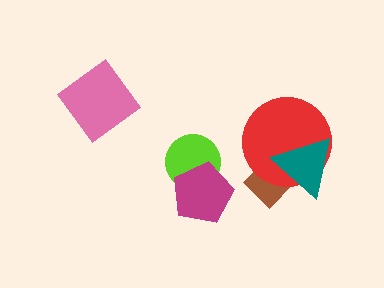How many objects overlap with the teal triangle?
2 objects overlap with the teal triangle.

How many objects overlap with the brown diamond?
2 objects overlap with the brown diamond.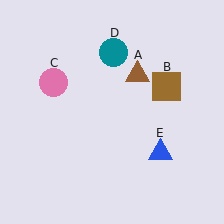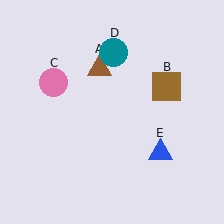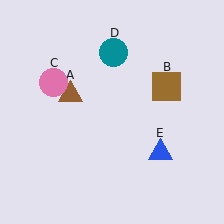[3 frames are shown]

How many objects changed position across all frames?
1 object changed position: brown triangle (object A).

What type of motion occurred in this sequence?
The brown triangle (object A) rotated counterclockwise around the center of the scene.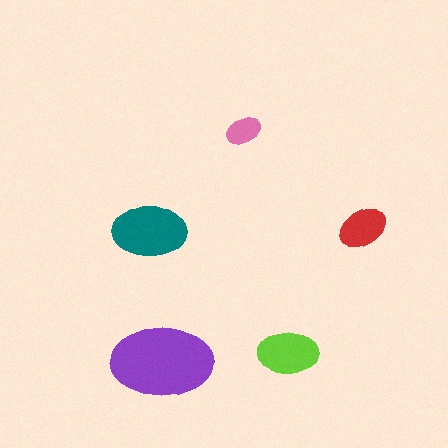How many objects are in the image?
There are 5 objects in the image.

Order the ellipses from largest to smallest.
the purple one, the teal one, the lime one, the red one, the pink one.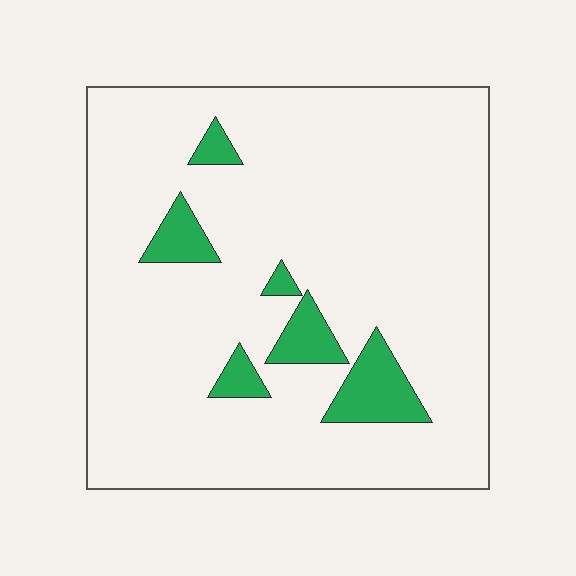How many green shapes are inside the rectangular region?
6.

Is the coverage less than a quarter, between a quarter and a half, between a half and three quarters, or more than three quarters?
Less than a quarter.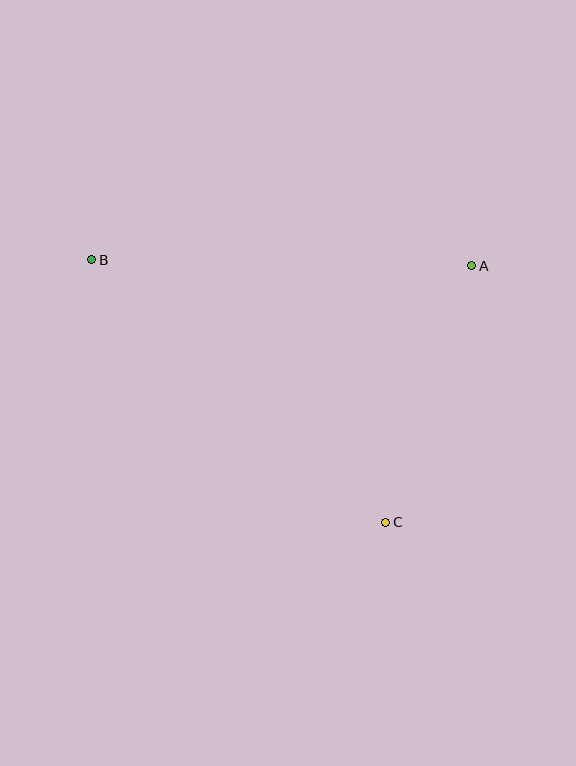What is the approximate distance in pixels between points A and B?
The distance between A and B is approximately 380 pixels.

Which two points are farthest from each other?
Points B and C are farthest from each other.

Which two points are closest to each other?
Points A and C are closest to each other.